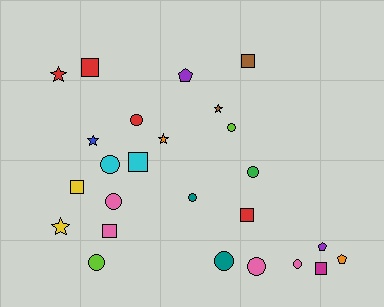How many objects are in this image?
There are 25 objects.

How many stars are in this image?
There are 5 stars.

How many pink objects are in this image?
There are 4 pink objects.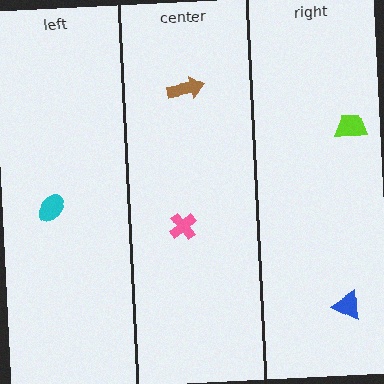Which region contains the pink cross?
The center region.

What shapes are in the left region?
The cyan ellipse.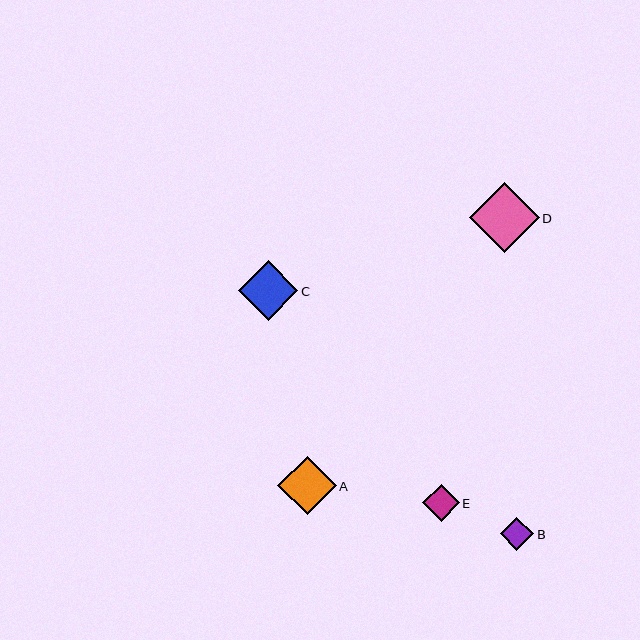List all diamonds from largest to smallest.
From largest to smallest: D, C, A, E, B.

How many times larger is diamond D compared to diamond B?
Diamond D is approximately 2.1 times the size of diamond B.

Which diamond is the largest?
Diamond D is the largest with a size of approximately 69 pixels.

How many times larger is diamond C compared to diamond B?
Diamond C is approximately 1.8 times the size of diamond B.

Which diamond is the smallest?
Diamond B is the smallest with a size of approximately 33 pixels.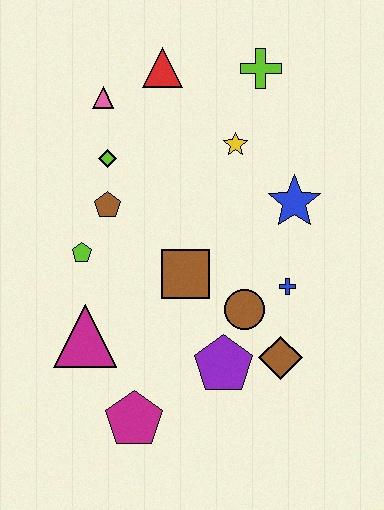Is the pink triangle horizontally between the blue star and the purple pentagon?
No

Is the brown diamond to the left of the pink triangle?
No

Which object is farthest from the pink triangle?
The magenta pentagon is farthest from the pink triangle.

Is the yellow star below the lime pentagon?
No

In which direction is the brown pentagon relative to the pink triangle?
The brown pentagon is below the pink triangle.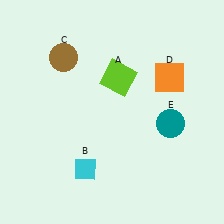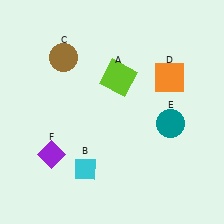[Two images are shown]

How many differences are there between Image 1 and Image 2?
There is 1 difference between the two images.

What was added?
A purple diamond (F) was added in Image 2.